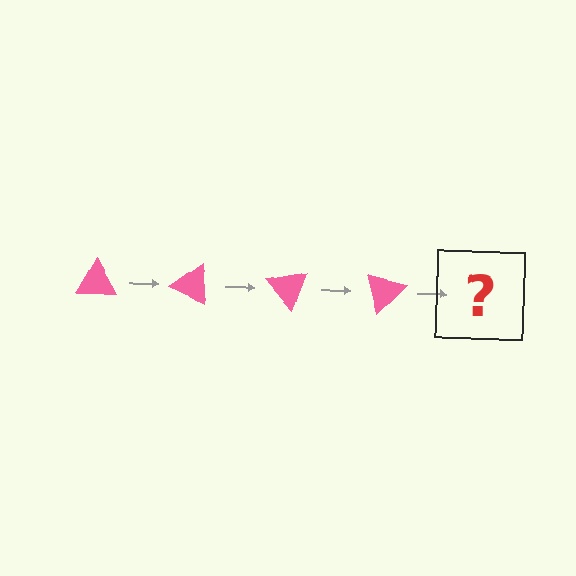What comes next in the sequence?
The next element should be a pink triangle rotated 100 degrees.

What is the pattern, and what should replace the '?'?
The pattern is that the triangle rotates 25 degrees each step. The '?' should be a pink triangle rotated 100 degrees.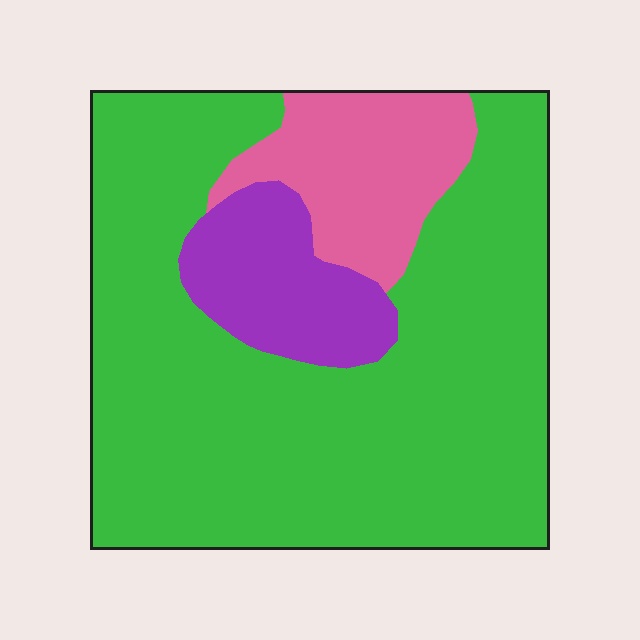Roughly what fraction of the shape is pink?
Pink takes up about one eighth (1/8) of the shape.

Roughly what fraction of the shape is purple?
Purple takes up about one eighth (1/8) of the shape.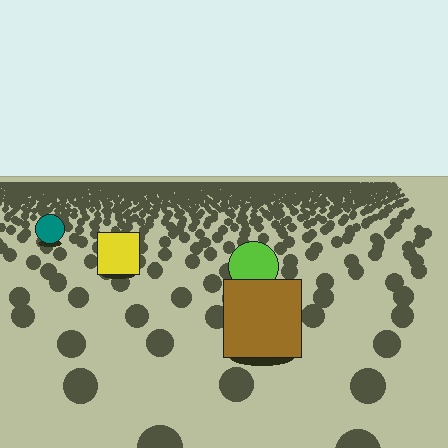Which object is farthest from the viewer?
The teal circle is farthest from the viewer. It appears smaller and the ground texture around it is denser.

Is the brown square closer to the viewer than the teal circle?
Yes. The brown square is closer — you can tell from the texture gradient: the ground texture is coarser near it.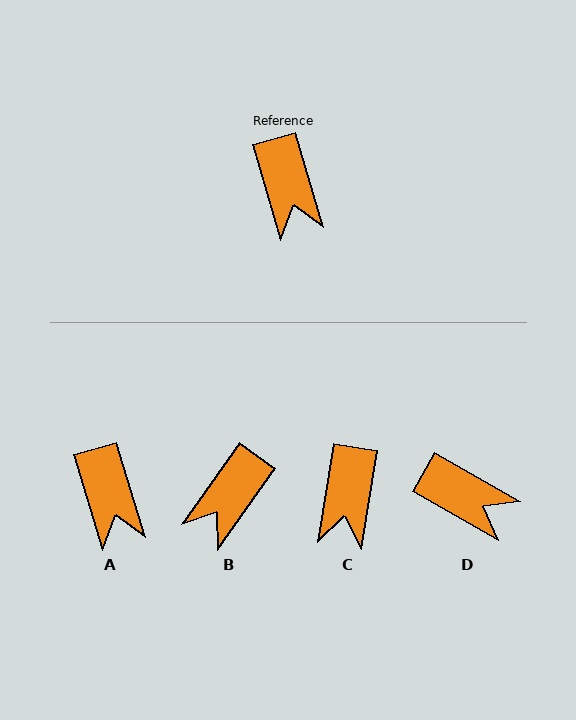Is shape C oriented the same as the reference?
No, it is off by about 25 degrees.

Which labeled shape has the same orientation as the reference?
A.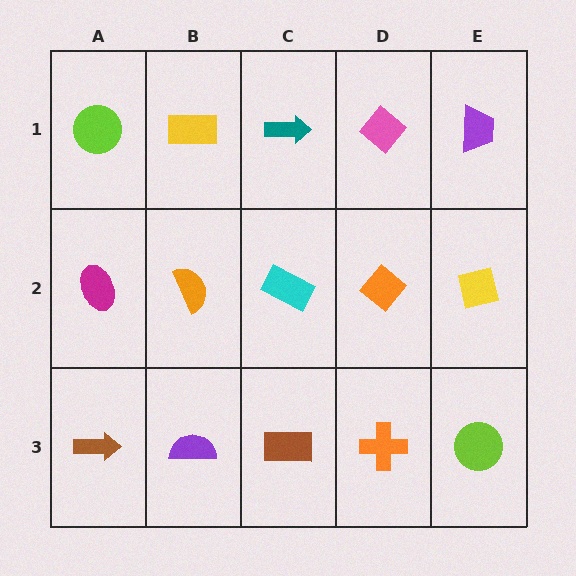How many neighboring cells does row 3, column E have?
2.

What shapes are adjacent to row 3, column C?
A cyan rectangle (row 2, column C), a purple semicircle (row 3, column B), an orange cross (row 3, column D).